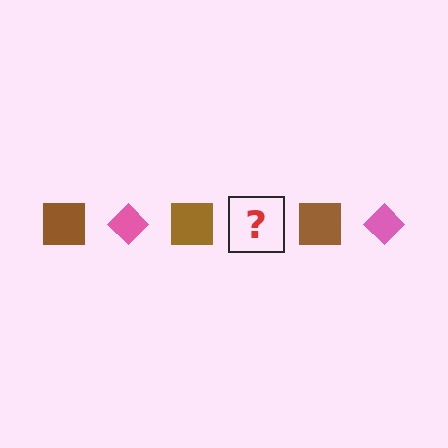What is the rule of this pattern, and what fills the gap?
The rule is that the pattern alternates between brown square and pink diamond. The gap should be filled with a pink diamond.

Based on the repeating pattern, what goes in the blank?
The blank should be a pink diamond.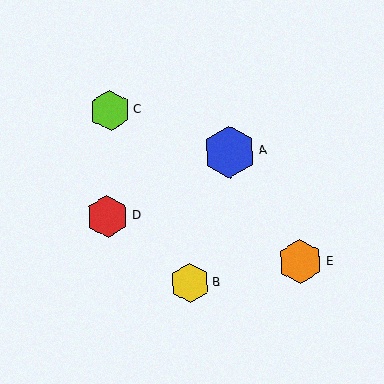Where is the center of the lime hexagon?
The center of the lime hexagon is at (110, 110).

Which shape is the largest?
The blue hexagon (labeled A) is the largest.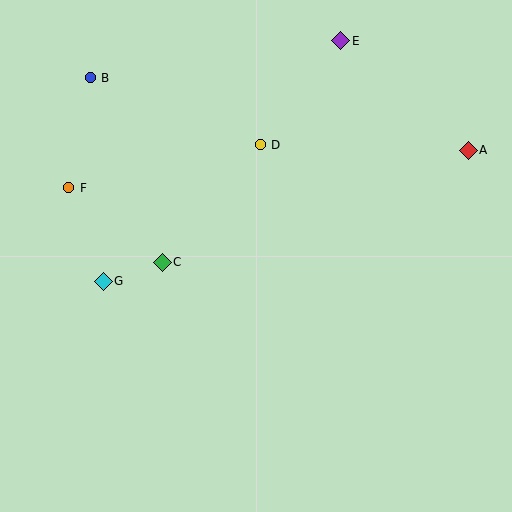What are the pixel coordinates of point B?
Point B is at (90, 78).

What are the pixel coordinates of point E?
Point E is at (341, 41).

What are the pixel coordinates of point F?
Point F is at (69, 188).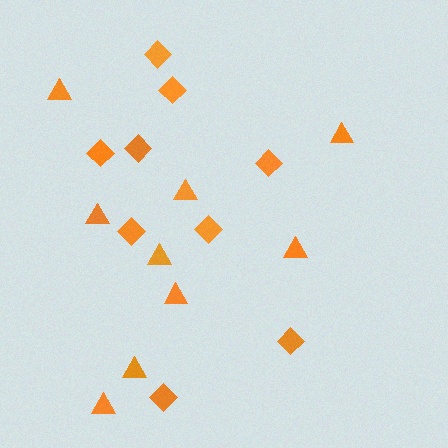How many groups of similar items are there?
There are 2 groups: one group of triangles (9) and one group of diamonds (9).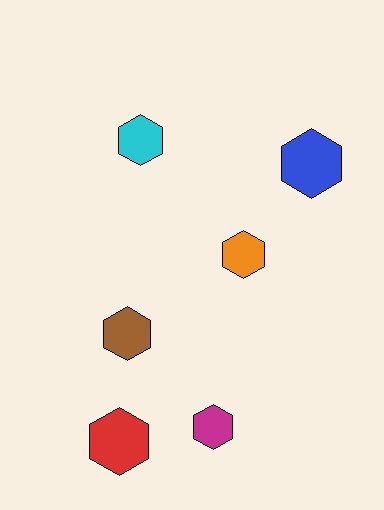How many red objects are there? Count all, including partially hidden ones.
There is 1 red object.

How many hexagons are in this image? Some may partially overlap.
There are 6 hexagons.